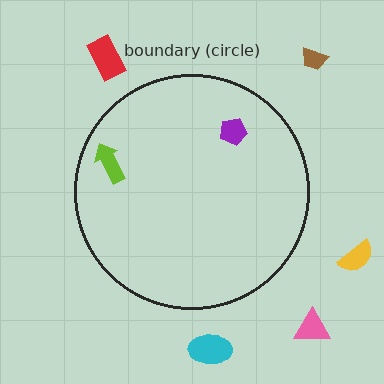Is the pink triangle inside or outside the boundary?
Outside.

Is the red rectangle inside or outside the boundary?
Outside.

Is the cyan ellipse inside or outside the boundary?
Outside.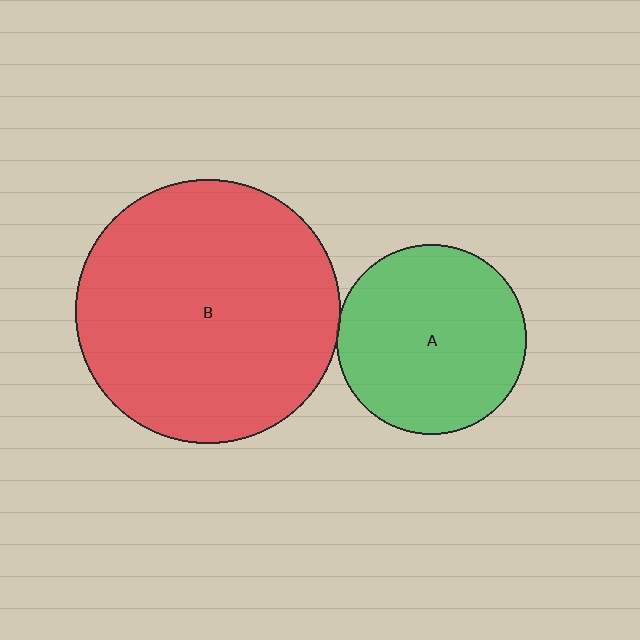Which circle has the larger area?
Circle B (red).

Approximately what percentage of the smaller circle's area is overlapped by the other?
Approximately 5%.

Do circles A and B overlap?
Yes.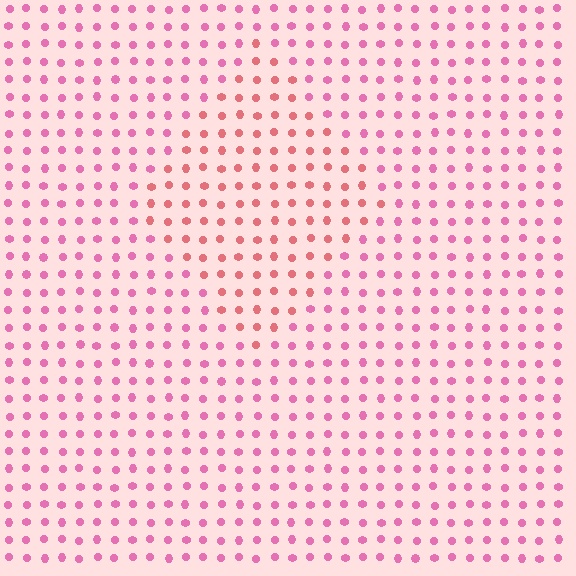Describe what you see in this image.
The image is filled with small pink elements in a uniform arrangement. A diamond-shaped region is visible where the elements are tinted to a slightly different hue, forming a subtle color boundary.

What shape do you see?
I see a diamond.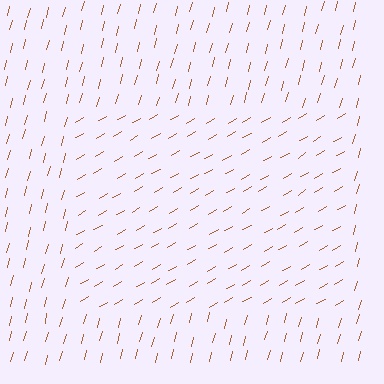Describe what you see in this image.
The image is filled with small brown line segments. A rectangle region in the image has lines oriented differently from the surrounding lines, creating a visible texture boundary.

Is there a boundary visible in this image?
Yes, there is a texture boundary formed by a change in line orientation.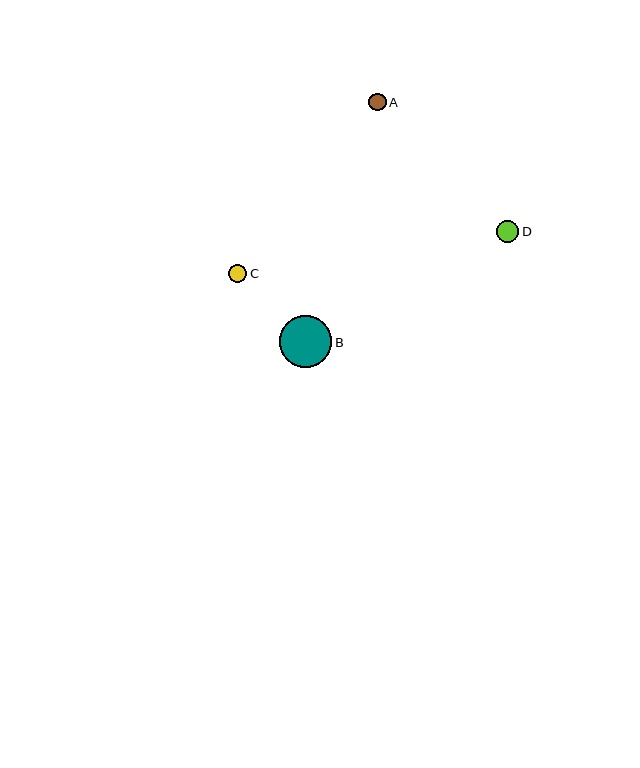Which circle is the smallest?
Circle A is the smallest with a size of approximately 17 pixels.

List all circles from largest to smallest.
From largest to smallest: B, D, C, A.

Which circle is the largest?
Circle B is the largest with a size of approximately 52 pixels.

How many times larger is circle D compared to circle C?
Circle D is approximately 1.2 times the size of circle C.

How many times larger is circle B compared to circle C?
Circle B is approximately 2.9 times the size of circle C.